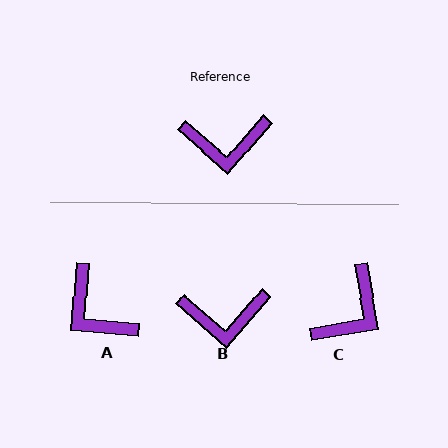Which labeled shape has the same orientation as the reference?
B.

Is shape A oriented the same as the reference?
No, it is off by about 53 degrees.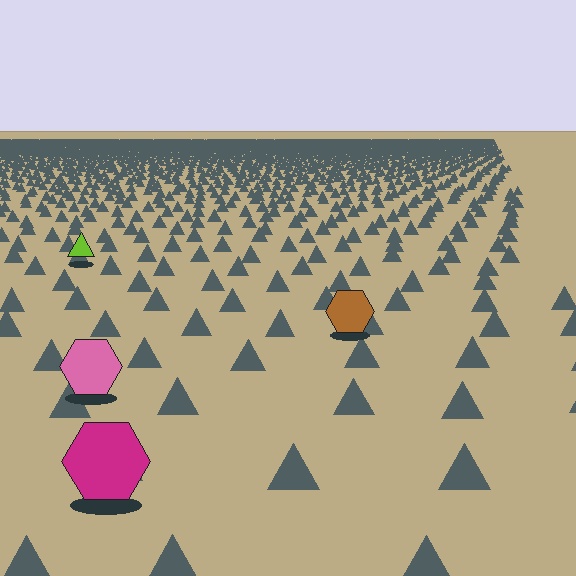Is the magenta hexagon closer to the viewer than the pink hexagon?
Yes. The magenta hexagon is closer — you can tell from the texture gradient: the ground texture is coarser near it.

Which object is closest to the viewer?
The magenta hexagon is closest. The texture marks near it are larger and more spread out.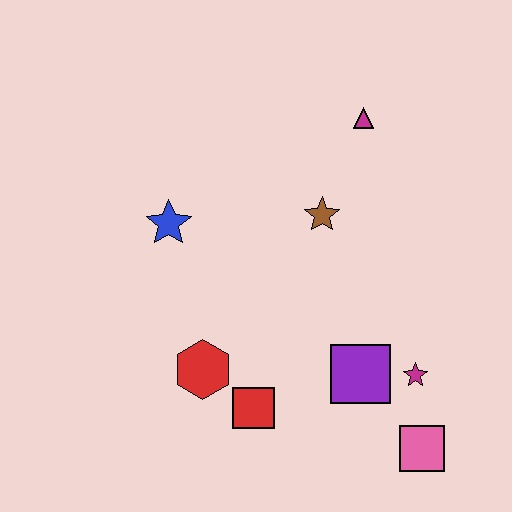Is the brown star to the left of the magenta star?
Yes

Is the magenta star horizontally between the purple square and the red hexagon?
No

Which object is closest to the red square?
The red hexagon is closest to the red square.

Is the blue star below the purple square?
No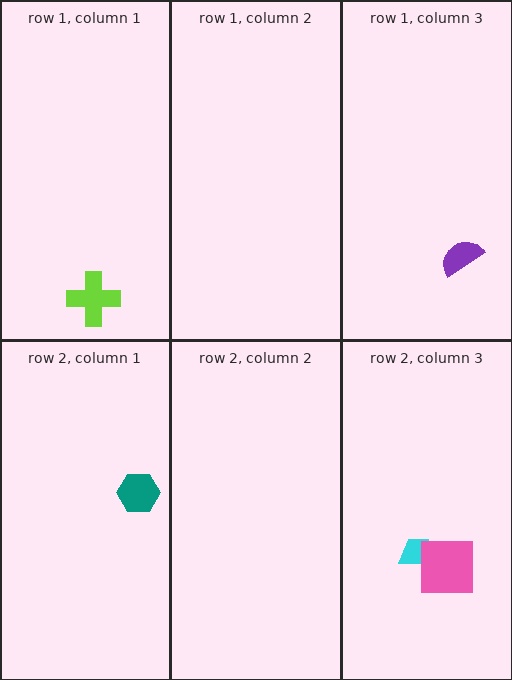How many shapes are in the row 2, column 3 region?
2.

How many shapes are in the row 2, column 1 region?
1.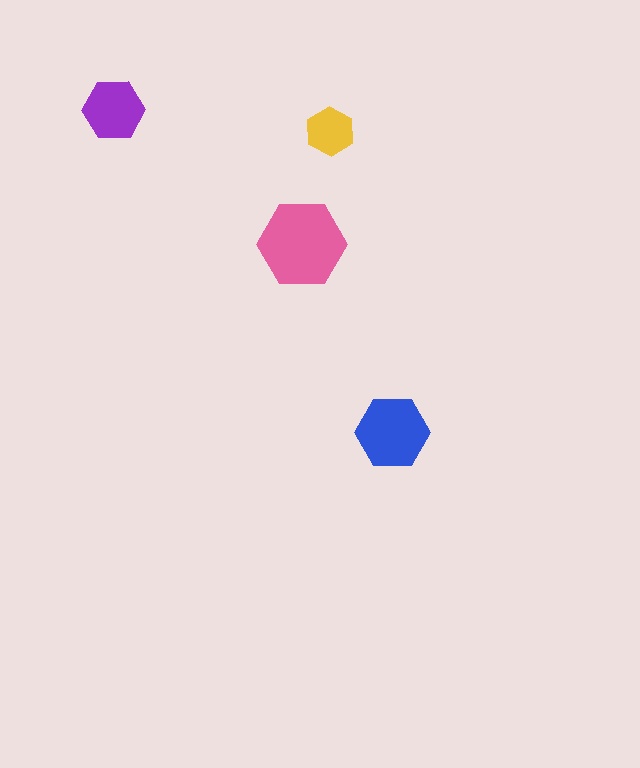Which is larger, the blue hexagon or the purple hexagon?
The blue one.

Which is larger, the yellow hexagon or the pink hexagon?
The pink one.